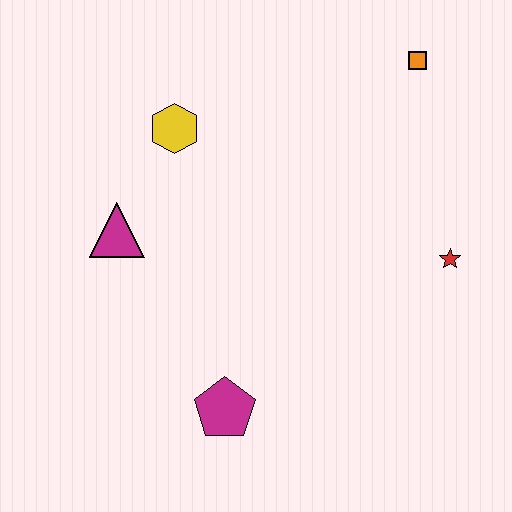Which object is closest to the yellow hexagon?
The magenta triangle is closest to the yellow hexagon.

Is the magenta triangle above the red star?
Yes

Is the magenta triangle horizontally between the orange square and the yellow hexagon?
No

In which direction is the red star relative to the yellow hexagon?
The red star is to the right of the yellow hexagon.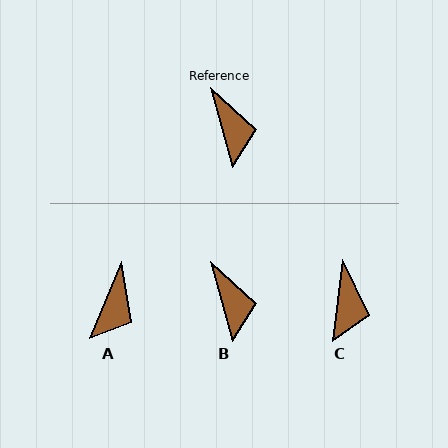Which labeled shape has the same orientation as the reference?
B.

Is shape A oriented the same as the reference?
No, it is off by about 38 degrees.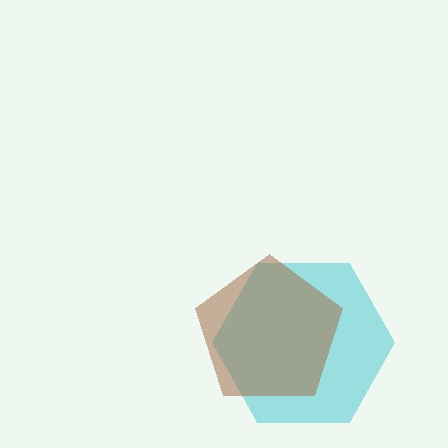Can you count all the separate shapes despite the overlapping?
Yes, there are 2 separate shapes.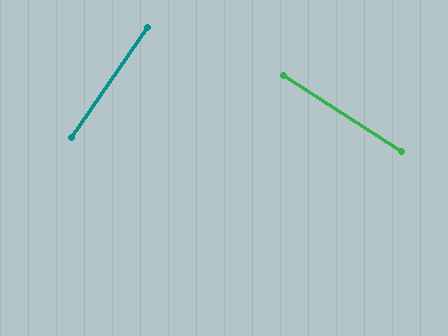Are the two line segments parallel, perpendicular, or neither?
Perpendicular — they meet at approximately 88°.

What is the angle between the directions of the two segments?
Approximately 88 degrees.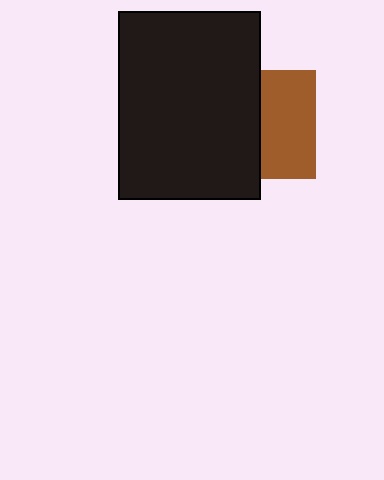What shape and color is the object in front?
The object in front is a black rectangle.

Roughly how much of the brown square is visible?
About half of it is visible (roughly 50%).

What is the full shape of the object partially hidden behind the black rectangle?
The partially hidden object is a brown square.